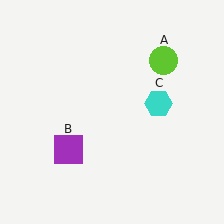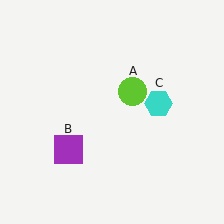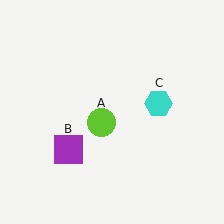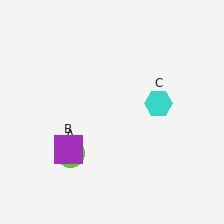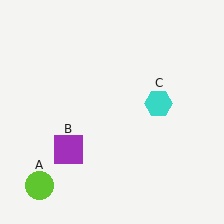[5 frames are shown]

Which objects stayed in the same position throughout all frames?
Purple square (object B) and cyan hexagon (object C) remained stationary.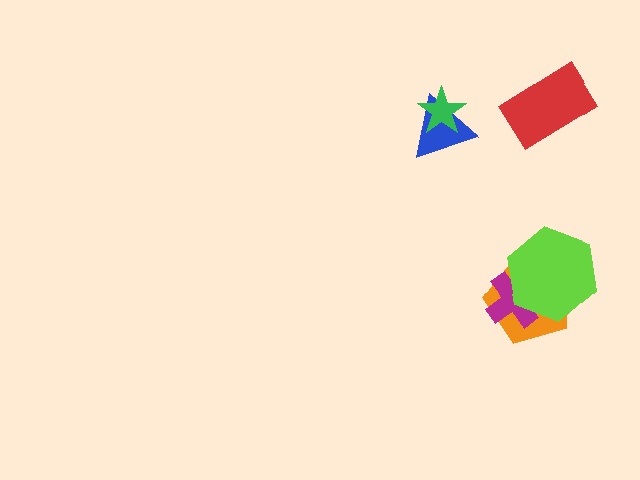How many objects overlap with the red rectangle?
0 objects overlap with the red rectangle.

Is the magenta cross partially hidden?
Yes, it is partially covered by another shape.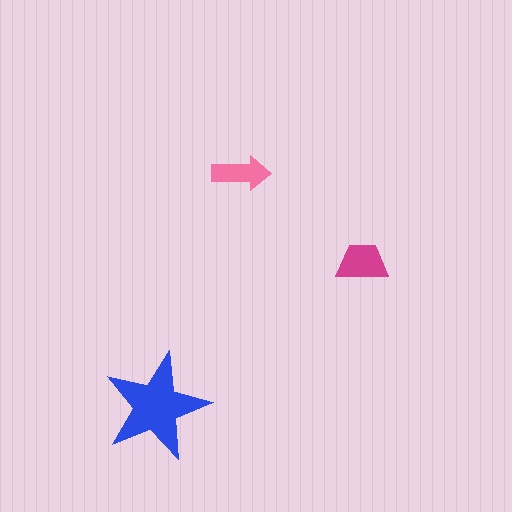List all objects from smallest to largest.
The pink arrow, the magenta trapezoid, the blue star.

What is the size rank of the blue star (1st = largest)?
1st.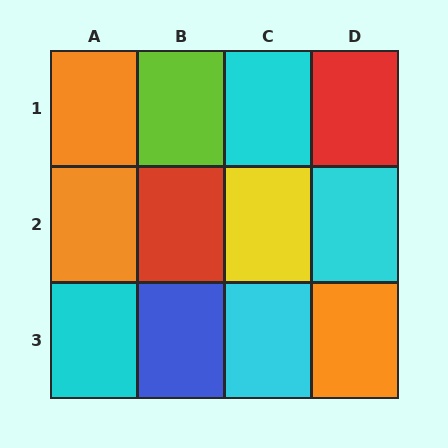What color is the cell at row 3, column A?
Cyan.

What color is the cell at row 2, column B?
Red.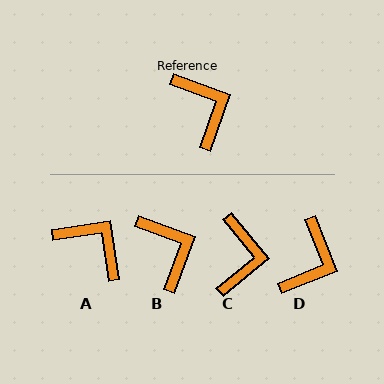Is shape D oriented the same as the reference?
No, it is off by about 49 degrees.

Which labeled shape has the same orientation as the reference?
B.